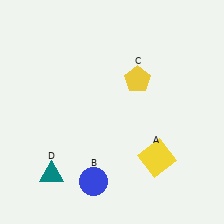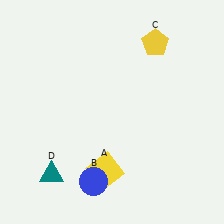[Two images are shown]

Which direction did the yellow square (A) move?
The yellow square (A) moved left.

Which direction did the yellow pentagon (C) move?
The yellow pentagon (C) moved up.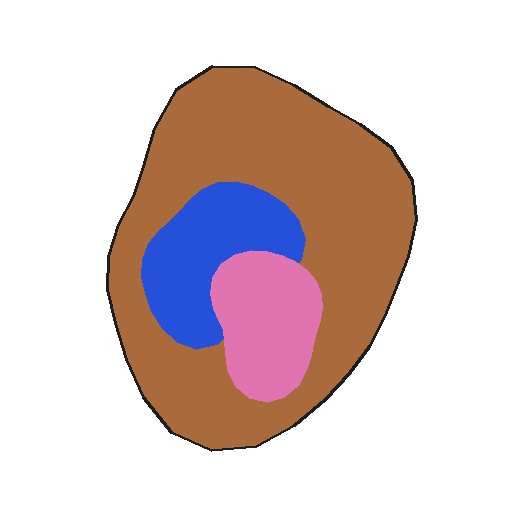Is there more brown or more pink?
Brown.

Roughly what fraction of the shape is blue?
Blue takes up about one sixth (1/6) of the shape.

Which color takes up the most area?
Brown, at roughly 70%.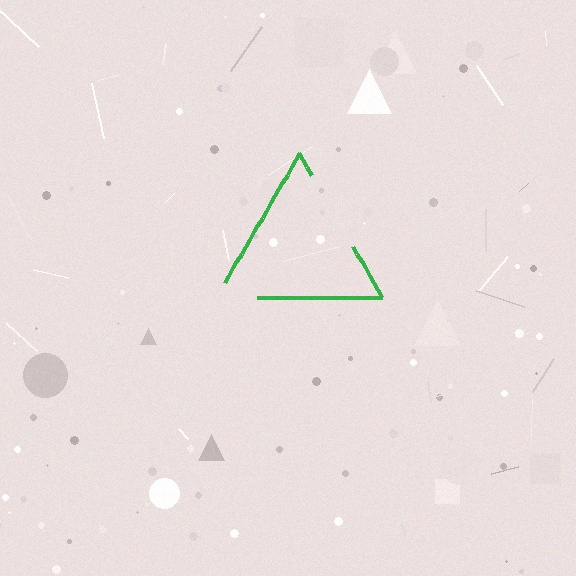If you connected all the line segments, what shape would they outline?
They would outline a triangle.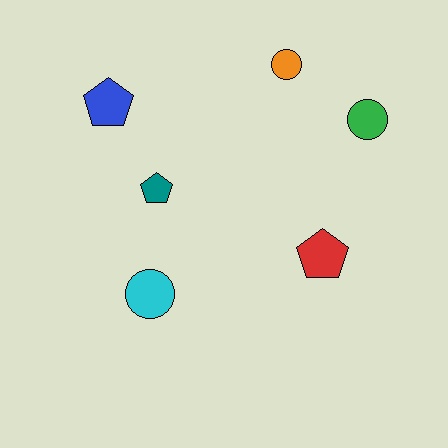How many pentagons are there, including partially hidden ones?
There are 3 pentagons.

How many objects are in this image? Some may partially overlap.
There are 6 objects.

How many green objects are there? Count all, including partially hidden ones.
There is 1 green object.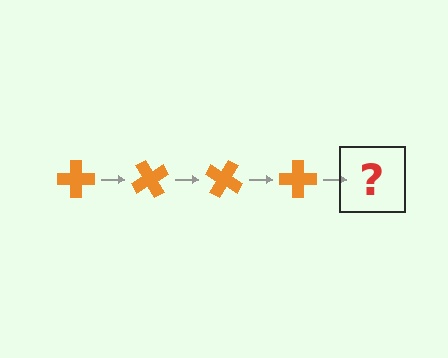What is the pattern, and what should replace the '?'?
The pattern is that the cross rotates 60 degrees each step. The '?' should be an orange cross rotated 240 degrees.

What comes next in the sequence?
The next element should be an orange cross rotated 240 degrees.